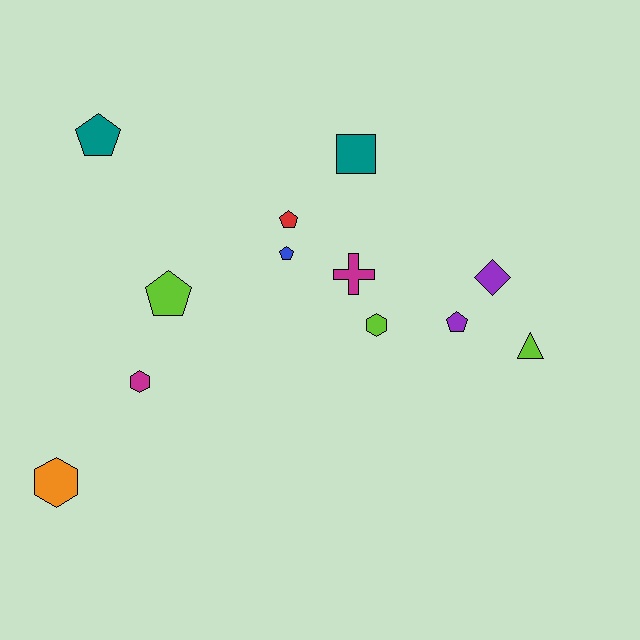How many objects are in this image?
There are 12 objects.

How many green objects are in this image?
There are no green objects.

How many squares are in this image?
There is 1 square.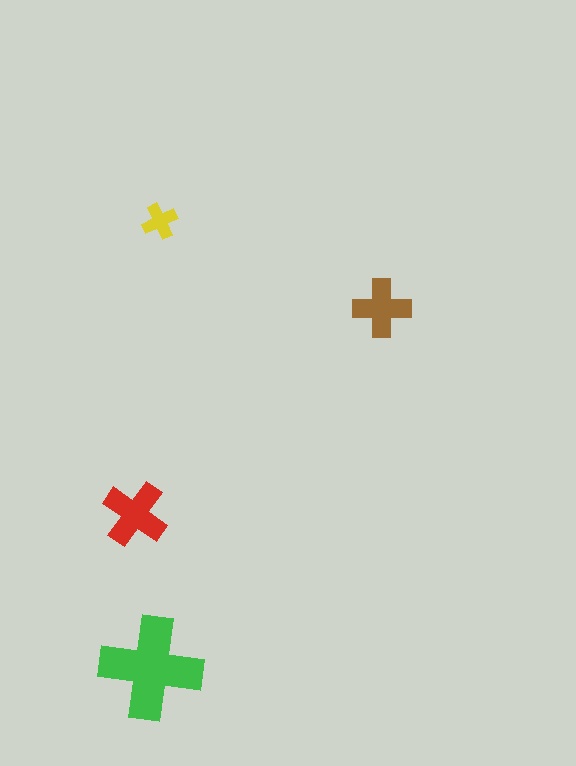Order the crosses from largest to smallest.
the green one, the red one, the brown one, the yellow one.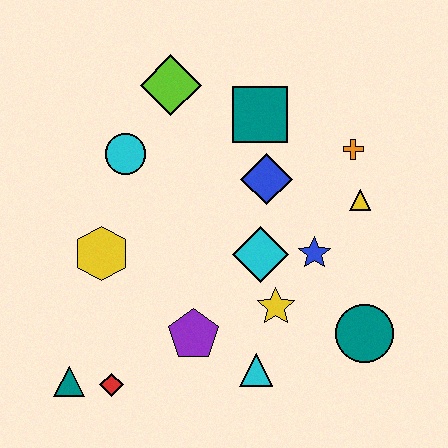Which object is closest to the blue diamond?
The teal square is closest to the blue diamond.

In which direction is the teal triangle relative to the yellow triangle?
The teal triangle is to the left of the yellow triangle.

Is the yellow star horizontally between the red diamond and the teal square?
No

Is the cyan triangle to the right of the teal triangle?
Yes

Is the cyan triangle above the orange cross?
No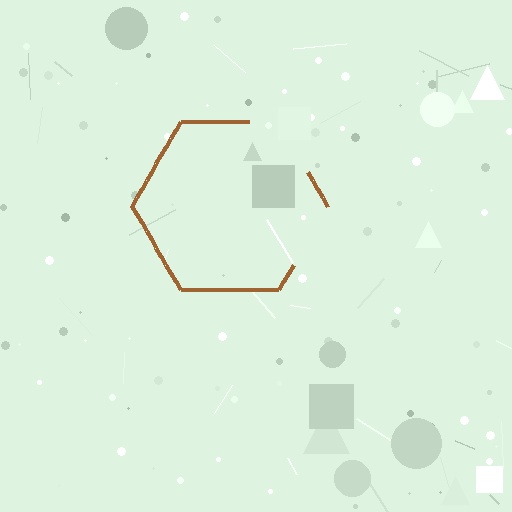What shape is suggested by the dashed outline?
The dashed outline suggests a hexagon.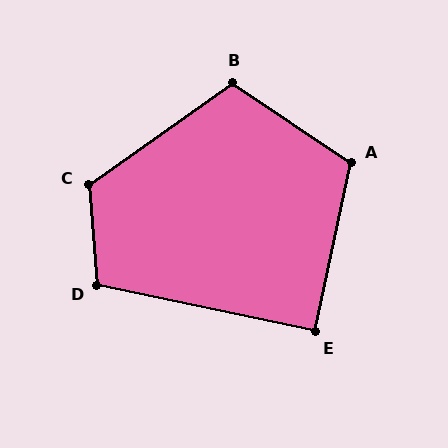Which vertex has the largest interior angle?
C, at approximately 120 degrees.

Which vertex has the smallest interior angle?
E, at approximately 90 degrees.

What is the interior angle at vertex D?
Approximately 107 degrees (obtuse).